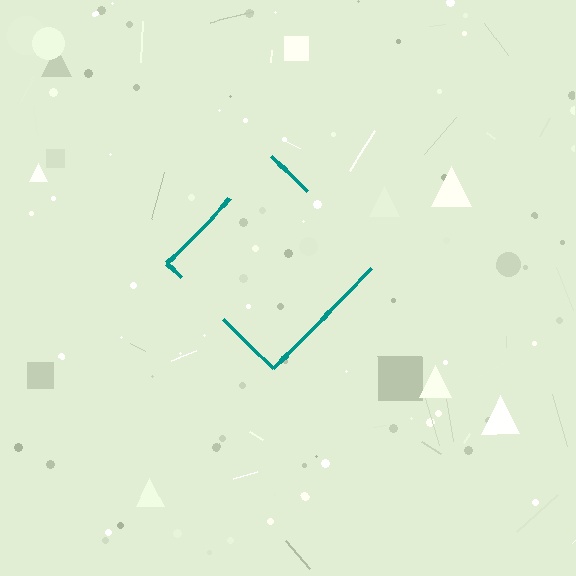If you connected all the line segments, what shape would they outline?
They would outline a diamond.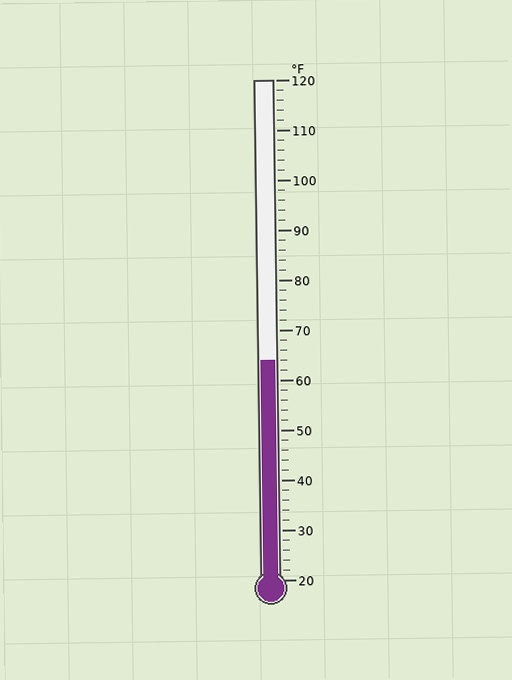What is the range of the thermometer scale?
The thermometer scale ranges from 20°F to 120°F.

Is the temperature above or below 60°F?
The temperature is above 60°F.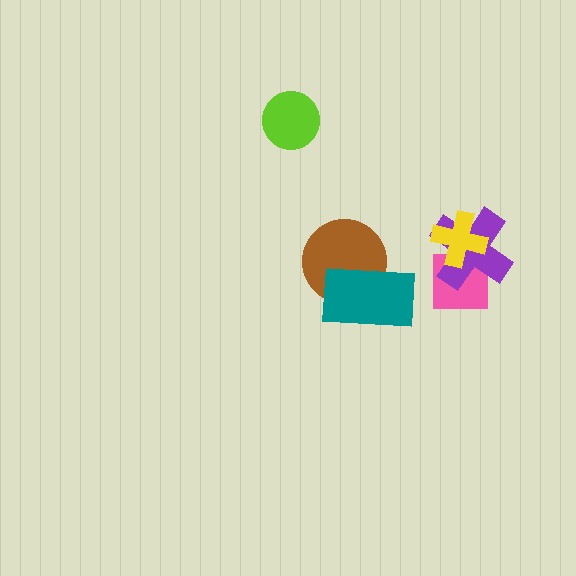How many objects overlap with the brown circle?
1 object overlaps with the brown circle.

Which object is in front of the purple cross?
The yellow cross is in front of the purple cross.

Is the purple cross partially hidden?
Yes, it is partially covered by another shape.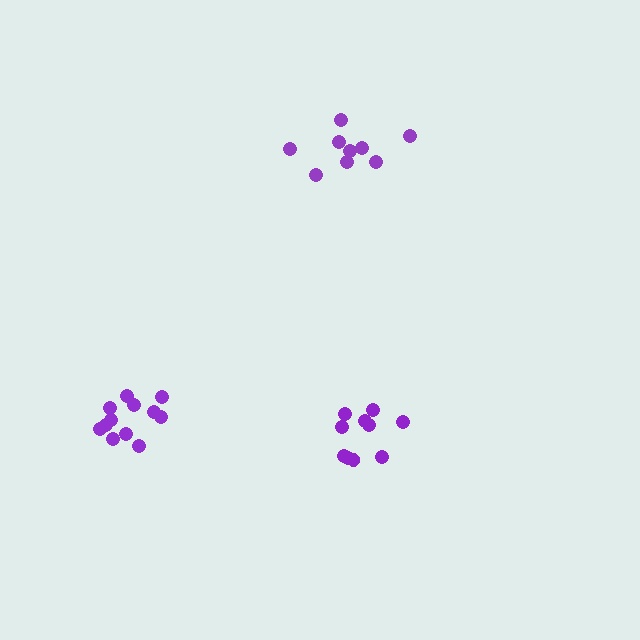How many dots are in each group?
Group 1: 10 dots, Group 2: 12 dots, Group 3: 9 dots (31 total).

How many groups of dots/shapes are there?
There are 3 groups.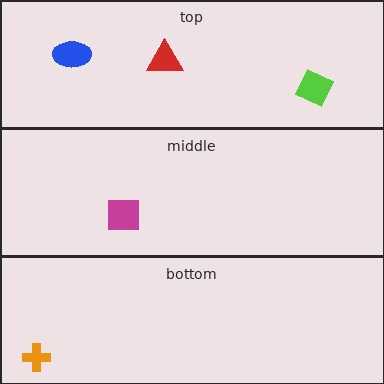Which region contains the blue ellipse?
The top region.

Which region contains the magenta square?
The middle region.